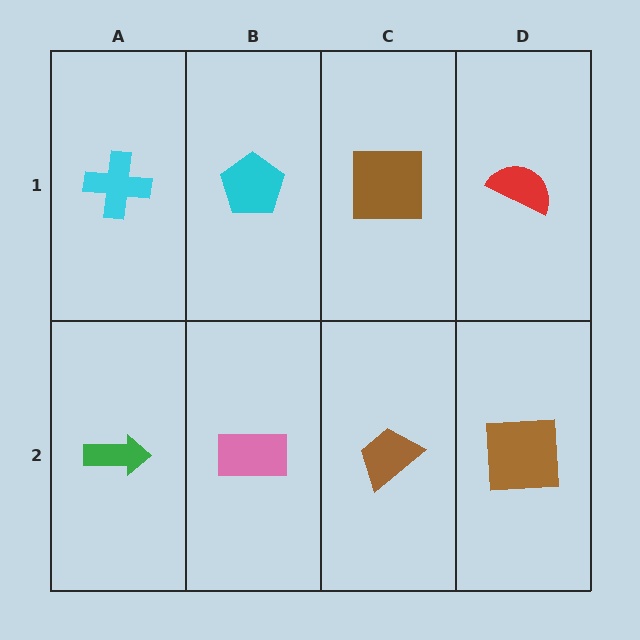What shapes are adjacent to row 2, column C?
A brown square (row 1, column C), a pink rectangle (row 2, column B), a brown square (row 2, column D).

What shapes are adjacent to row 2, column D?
A red semicircle (row 1, column D), a brown trapezoid (row 2, column C).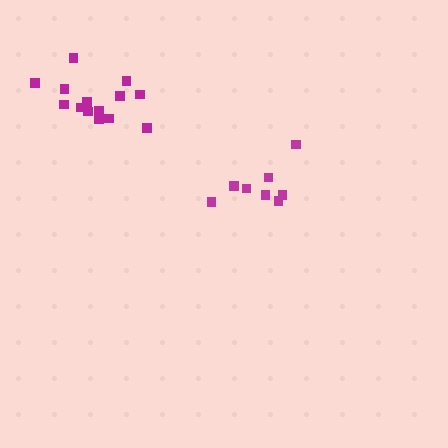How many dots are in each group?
Group 1: 8 dots, Group 2: 14 dots (22 total).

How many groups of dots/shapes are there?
There are 2 groups.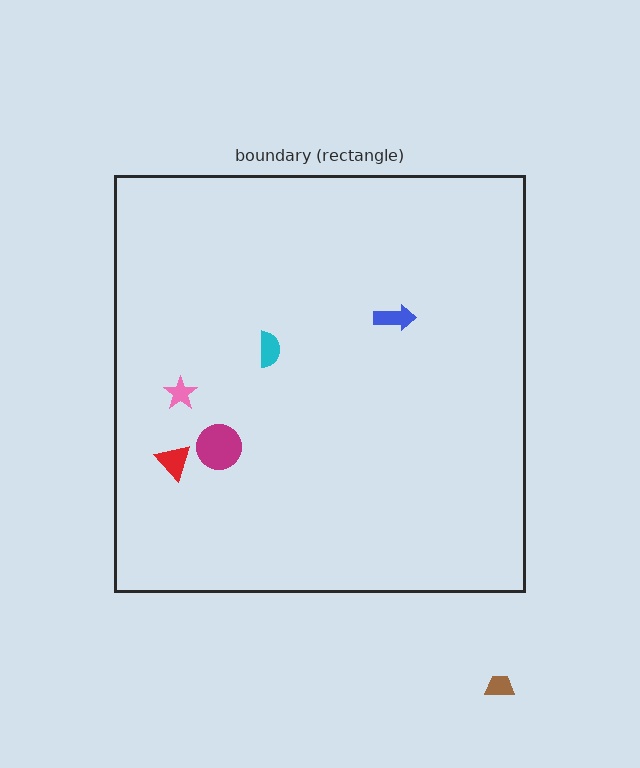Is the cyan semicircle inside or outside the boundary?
Inside.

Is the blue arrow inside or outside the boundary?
Inside.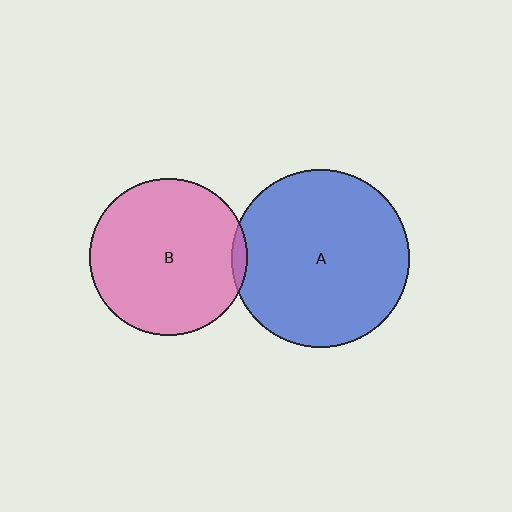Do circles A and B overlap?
Yes.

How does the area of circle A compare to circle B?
Approximately 1.3 times.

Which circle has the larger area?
Circle A (blue).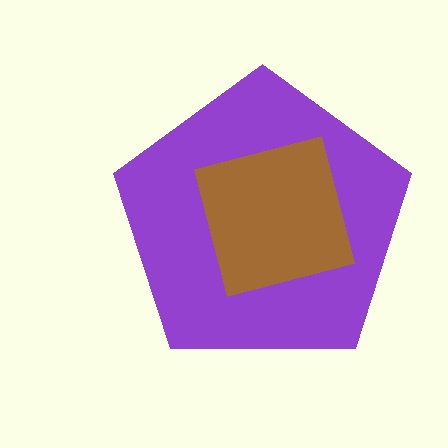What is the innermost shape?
The brown square.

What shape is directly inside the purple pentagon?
The brown square.